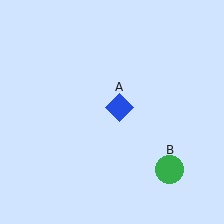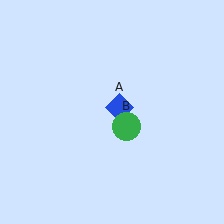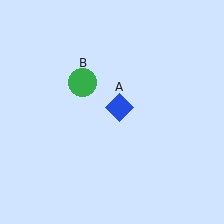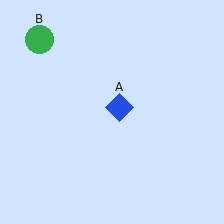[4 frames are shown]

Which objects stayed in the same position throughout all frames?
Blue diamond (object A) remained stationary.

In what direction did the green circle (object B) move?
The green circle (object B) moved up and to the left.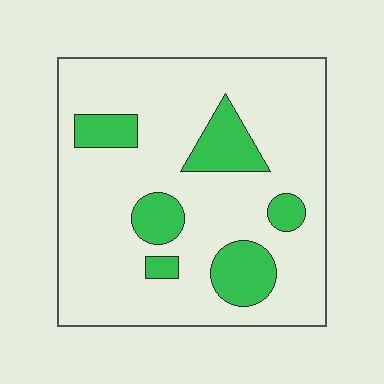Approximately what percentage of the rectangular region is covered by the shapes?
Approximately 20%.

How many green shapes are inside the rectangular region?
6.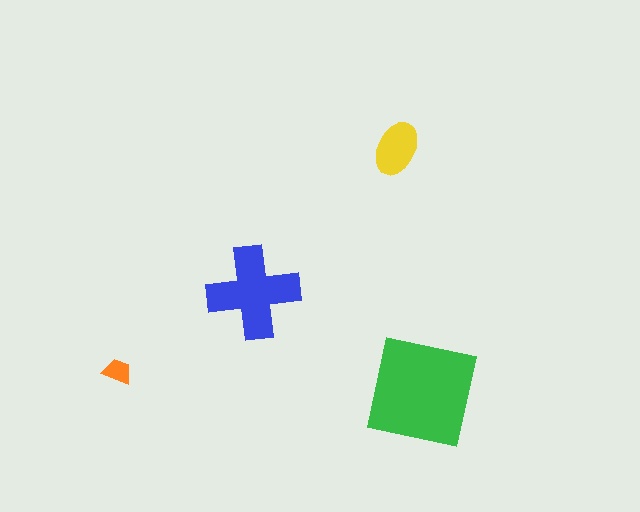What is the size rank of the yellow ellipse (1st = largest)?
3rd.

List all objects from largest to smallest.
The green square, the blue cross, the yellow ellipse, the orange trapezoid.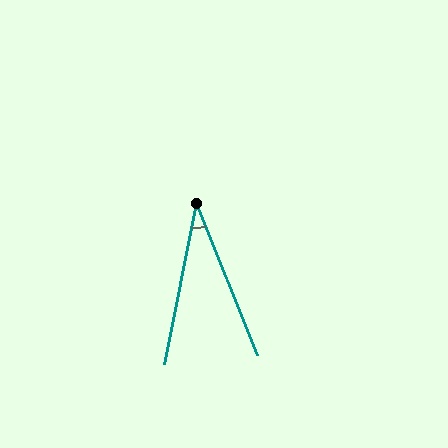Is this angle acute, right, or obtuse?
It is acute.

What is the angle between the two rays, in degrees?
Approximately 33 degrees.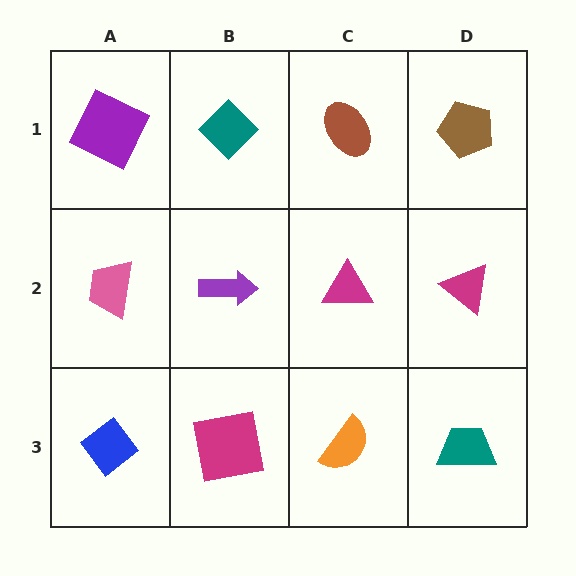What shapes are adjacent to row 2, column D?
A brown pentagon (row 1, column D), a teal trapezoid (row 3, column D), a magenta triangle (row 2, column C).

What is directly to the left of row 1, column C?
A teal diamond.